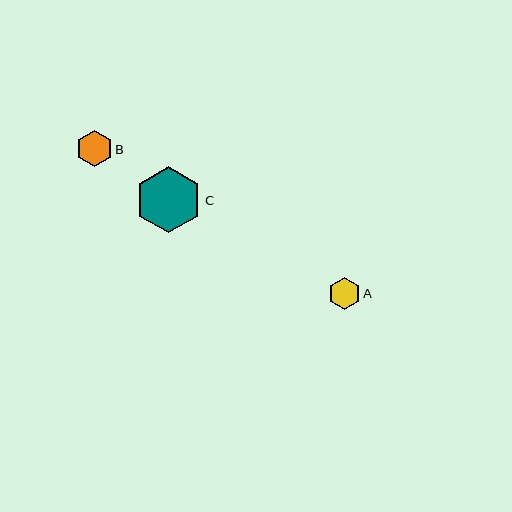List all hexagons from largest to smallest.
From largest to smallest: C, B, A.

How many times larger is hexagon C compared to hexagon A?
Hexagon C is approximately 2.1 times the size of hexagon A.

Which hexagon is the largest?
Hexagon C is the largest with a size of approximately 66 pixels.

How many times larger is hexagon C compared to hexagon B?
Hexagon C is approximately 1.8 times the size of hexagon B.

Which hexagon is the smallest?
Hexagon A is the smallest with a size of approximately 32 pixels.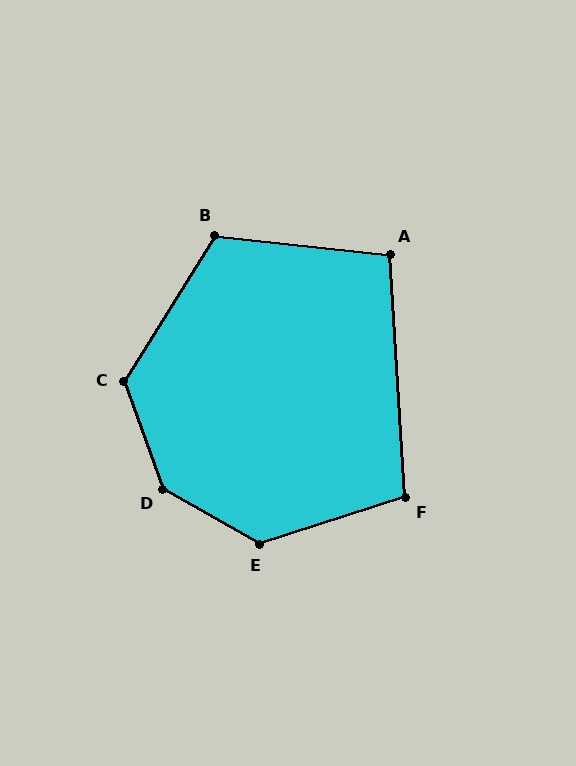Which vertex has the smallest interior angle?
A, at approximately 100 degrees.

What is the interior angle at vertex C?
Approximately 128 degrees (obtuse).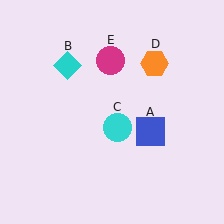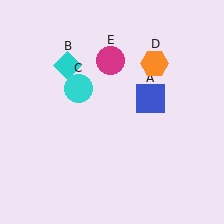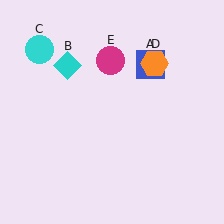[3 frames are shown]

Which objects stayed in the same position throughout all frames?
Cyan diamond (object B) and orange hexagon (object D) and magenta circle (object E) remained stationary.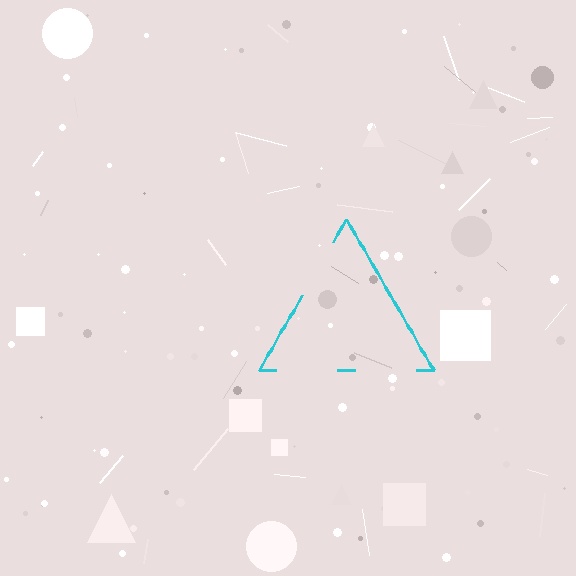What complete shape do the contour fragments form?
The contour fragments form a triangle.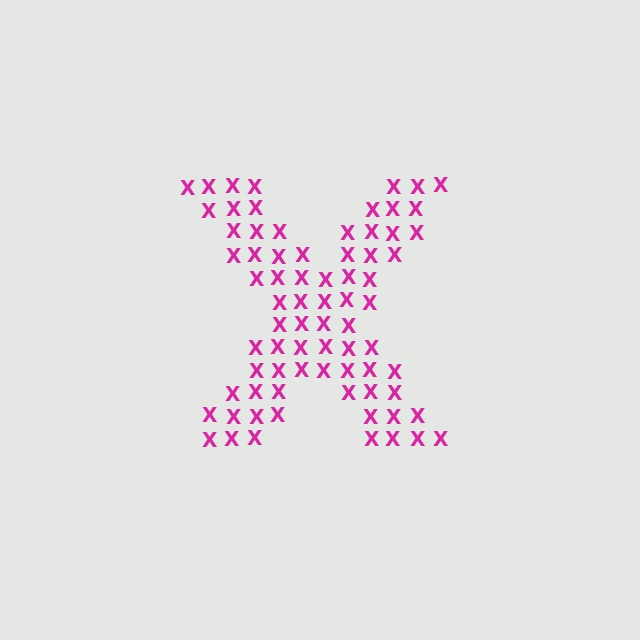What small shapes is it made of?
It is made of small letter X's.